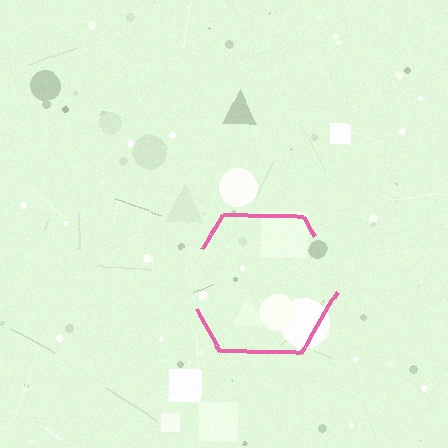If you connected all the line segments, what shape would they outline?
They would outline a hexagon.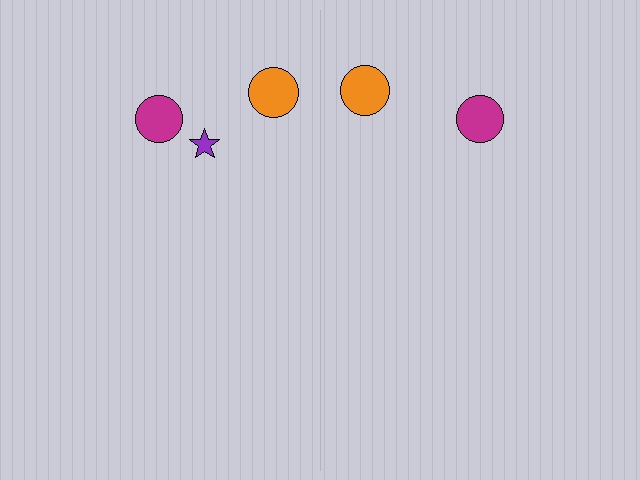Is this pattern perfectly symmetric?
No, the pattern is not perfectly symmetric. A purple star is missing from the right side.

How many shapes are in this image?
There are 5 shapes in this image.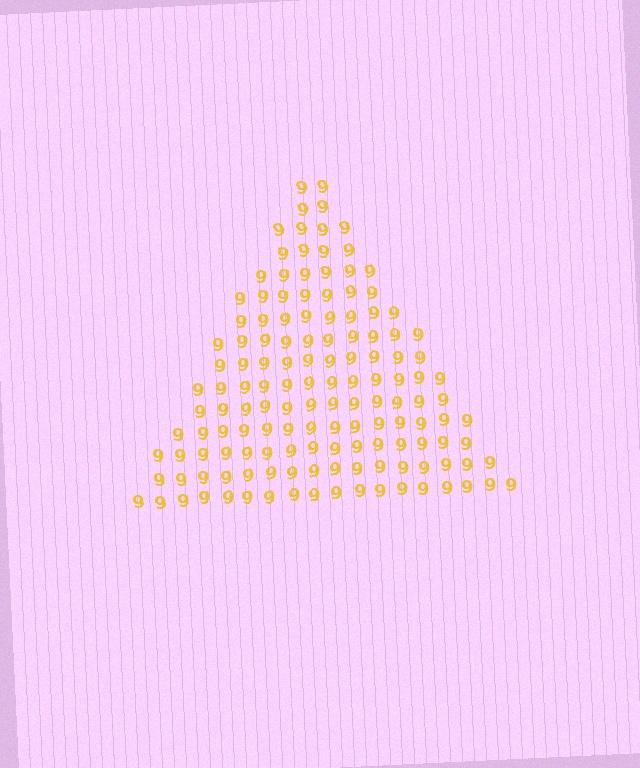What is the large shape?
The large shape is a triangle.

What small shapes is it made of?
It is made of small digit 9's.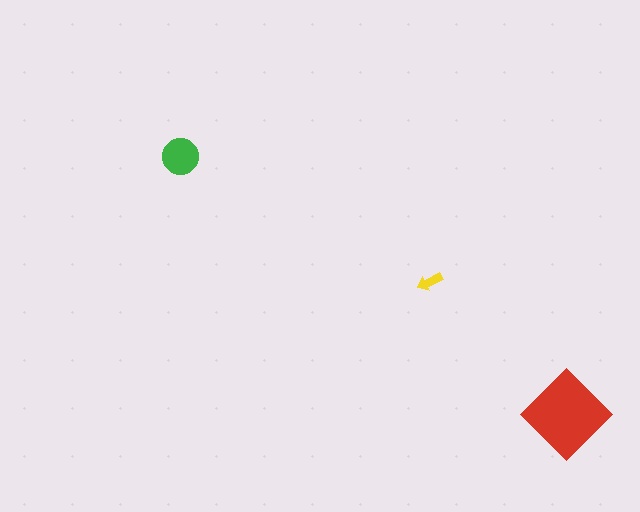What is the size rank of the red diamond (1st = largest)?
1st.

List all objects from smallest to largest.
The yellow arrow, the green circle, the red diamond.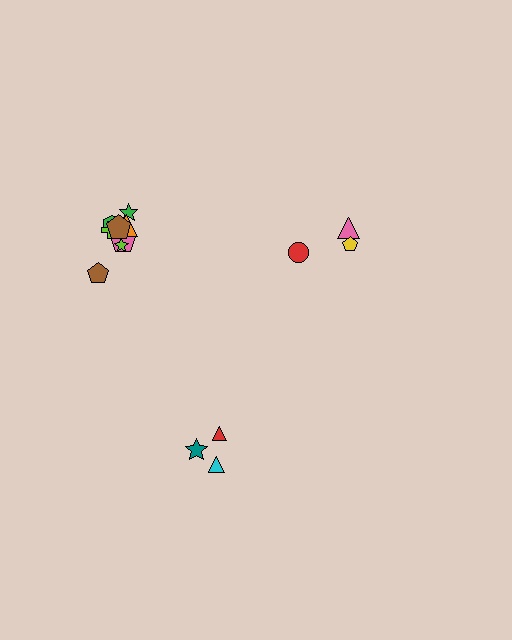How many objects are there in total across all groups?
There are 14 objects.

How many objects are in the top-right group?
There are 3 objects.